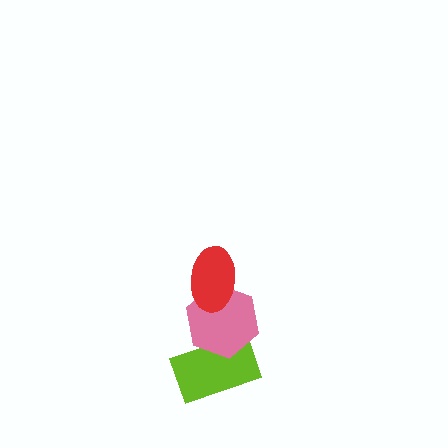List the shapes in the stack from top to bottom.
From top to bottom: the red ellipse, the pink hexagon, the lime rectangle.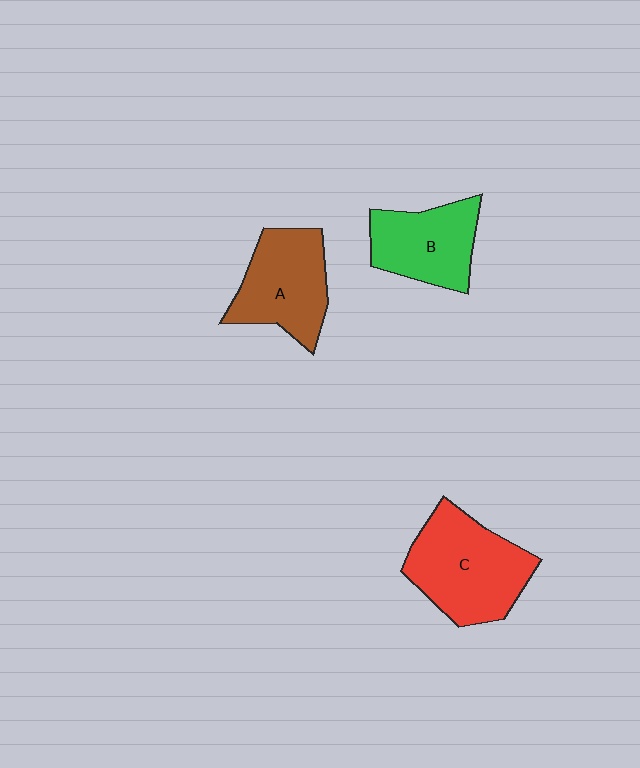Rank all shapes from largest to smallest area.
From largest to smallest: C (red), A (brown), B (green).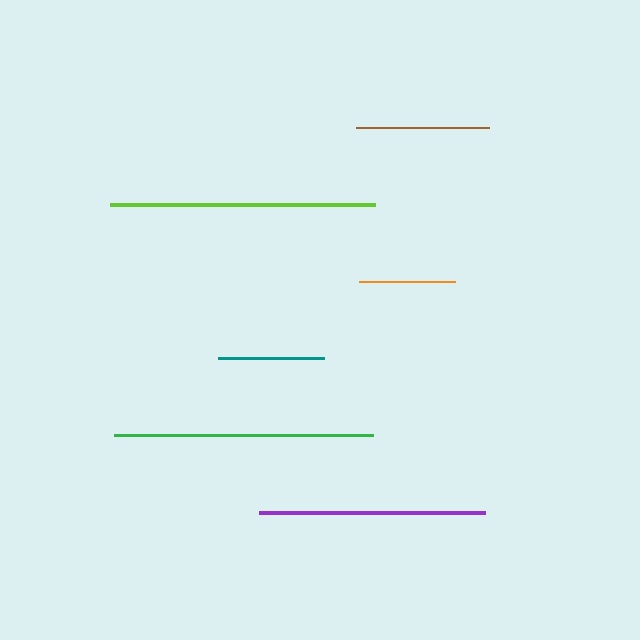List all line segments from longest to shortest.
From longest to shortest: lime, green, purple, brown, teal, orange.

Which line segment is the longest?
The lime line is the longest at approximately 265 pixels.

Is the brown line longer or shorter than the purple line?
The purple line is longer than the brown line.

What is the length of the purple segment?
The purple segment is approximately 226 pixels long.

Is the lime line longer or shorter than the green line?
The lime line is longer than the green line.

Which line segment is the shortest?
The orange line is the shortest at approximately 96 pixels.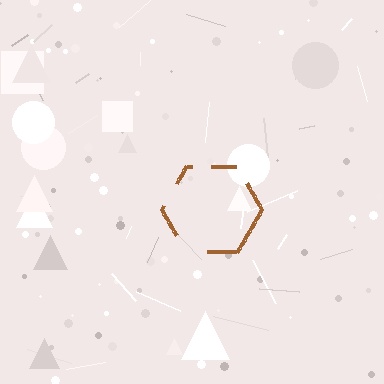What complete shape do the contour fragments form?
The contour fragments form a hexagon.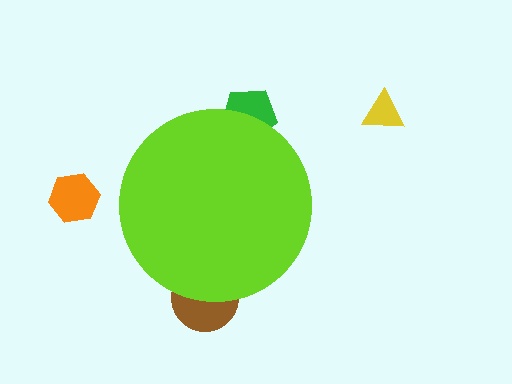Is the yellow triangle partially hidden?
No, the yellow triangle is fully visible.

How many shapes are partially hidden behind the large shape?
2 shapes are partially hidden.